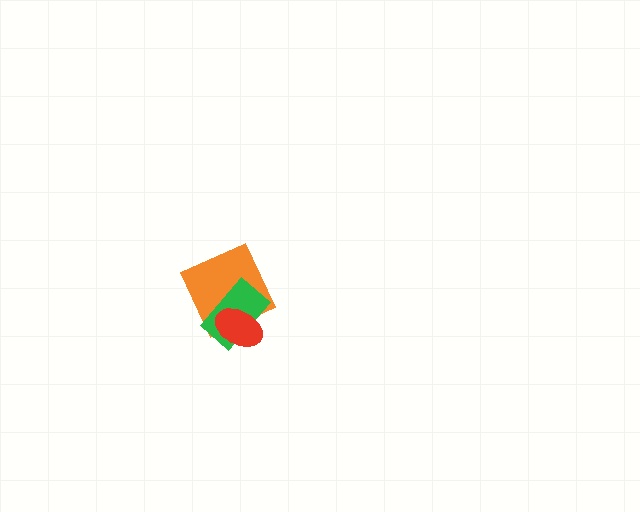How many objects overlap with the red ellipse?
2 objects overlap with the red ellipse.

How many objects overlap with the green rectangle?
2 objects overlap with the green rectangle.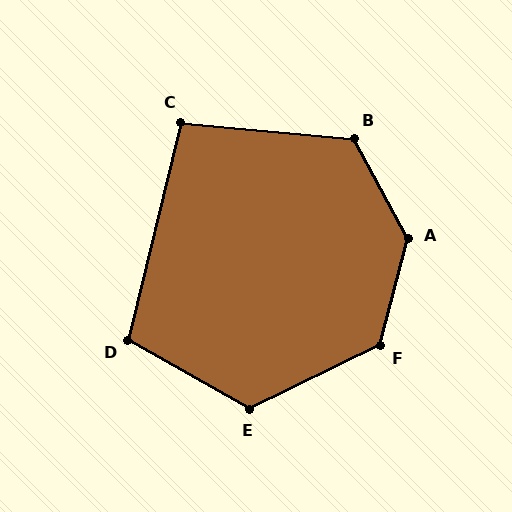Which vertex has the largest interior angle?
A, at approximately 137 degrees.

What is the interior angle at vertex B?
Approximately 123 degrees (obtuse).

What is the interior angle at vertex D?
Approximately 106 degrees (obtuse).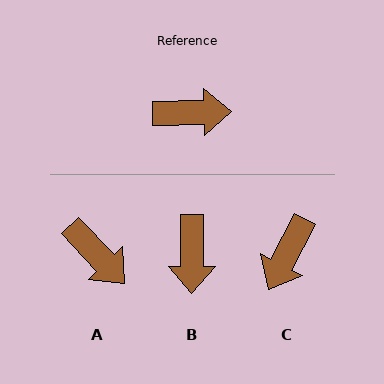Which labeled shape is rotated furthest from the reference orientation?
C, about 119 degrees away.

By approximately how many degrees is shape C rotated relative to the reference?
Approximately 119 degrees clockwise.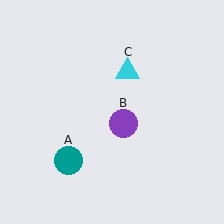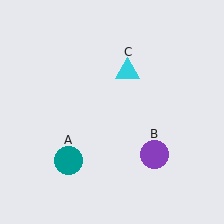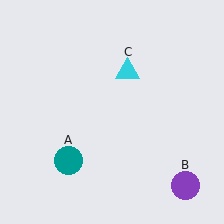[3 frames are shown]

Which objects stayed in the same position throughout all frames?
Teal circle (object A) and cyan triangle (object C) remained stationary.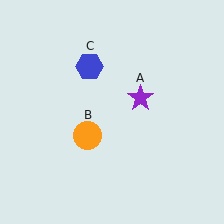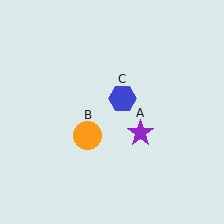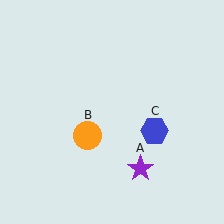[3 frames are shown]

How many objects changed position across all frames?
2 objects changed position: purple star (object A), blue hexagon (object C).